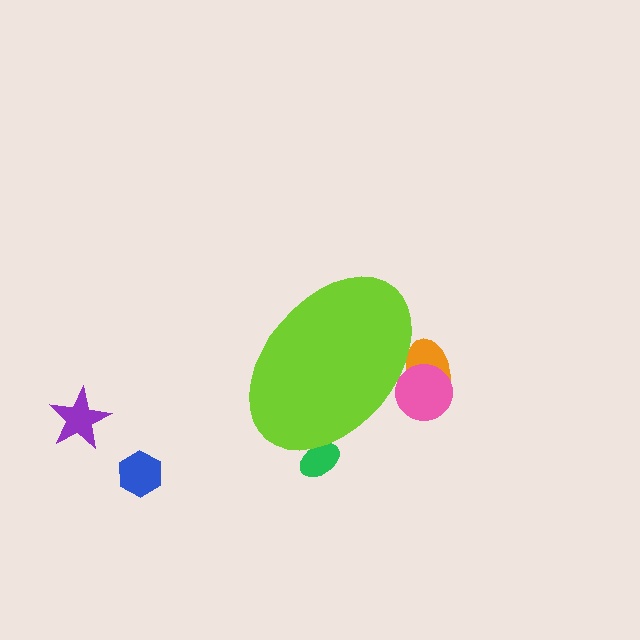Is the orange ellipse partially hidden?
Yes, the orange ellipse is partially hidden behind the lime ellipse.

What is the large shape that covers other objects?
A lime ellipse.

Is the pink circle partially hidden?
Yes, the pink circle is partially hidden behind the lime ellipse.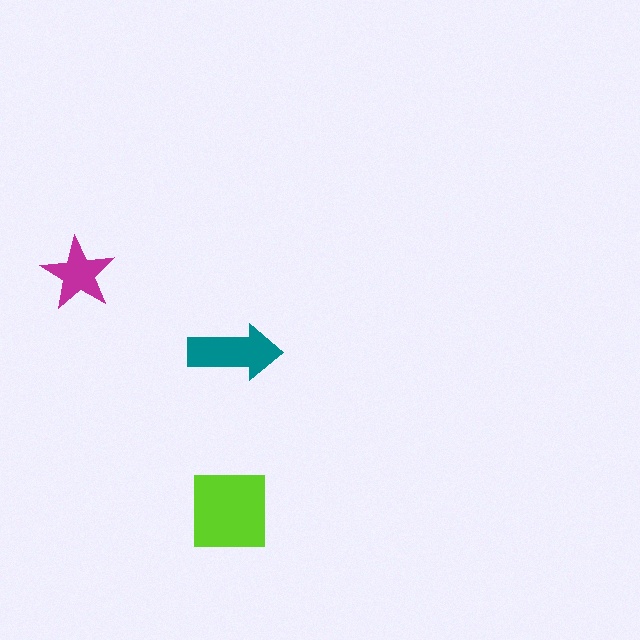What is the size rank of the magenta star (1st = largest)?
3rd.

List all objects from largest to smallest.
The lime square, the teal arrow, the magenta star.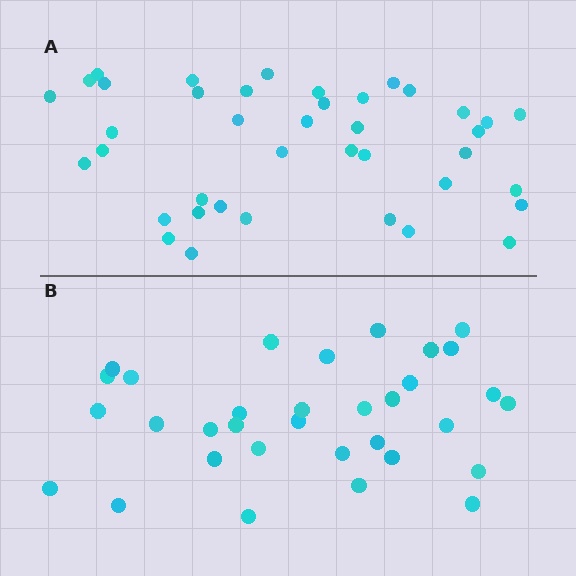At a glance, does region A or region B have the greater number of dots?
Region A (the top region) has more dots.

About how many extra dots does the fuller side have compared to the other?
Region A has roughly 8 or so more dots than region B.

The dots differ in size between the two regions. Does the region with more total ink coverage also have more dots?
No. Region B has more total ink coverage because its dots are larger, but region A actually contains more individual dots. Total area can be misleading — the number of items is what matters here.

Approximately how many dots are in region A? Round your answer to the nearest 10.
About 40 dots.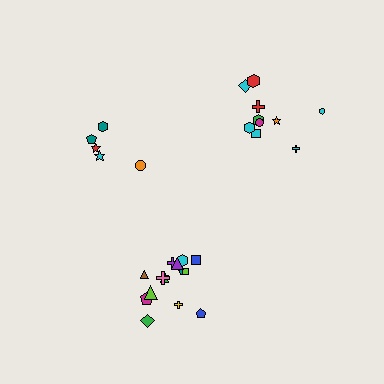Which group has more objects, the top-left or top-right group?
The top-right group.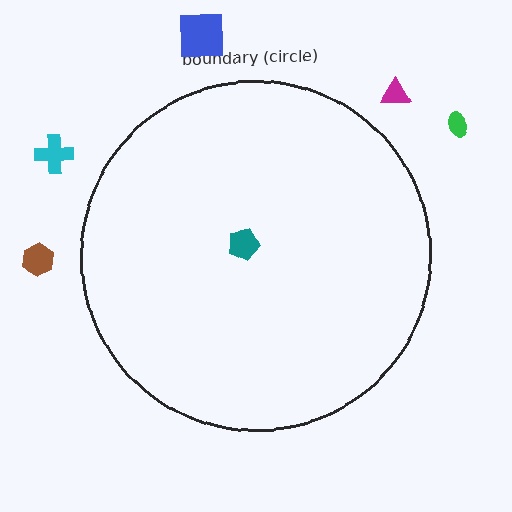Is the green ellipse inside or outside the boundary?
Outside.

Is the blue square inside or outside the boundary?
Outside.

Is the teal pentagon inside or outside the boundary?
Inside.